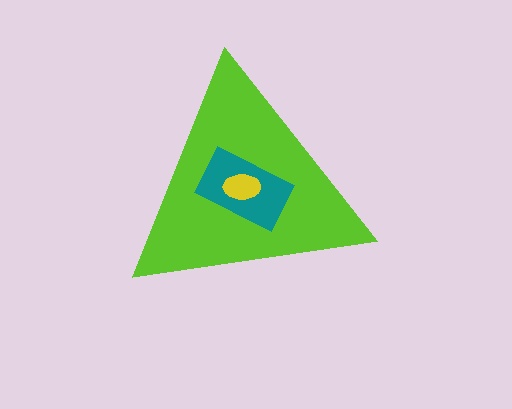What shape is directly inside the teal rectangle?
The yellow ellipse.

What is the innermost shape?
The yellow ellipse.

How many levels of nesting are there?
3.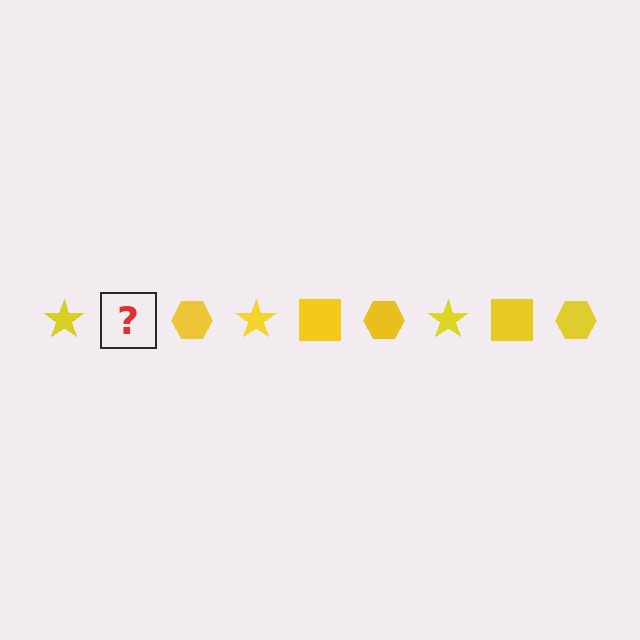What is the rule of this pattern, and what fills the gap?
The rule is that the pattern cycles through star, square, hexagon shapes in yellow. The gap should be filled with a yellow square.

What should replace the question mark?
The question mark should be replaced with a yellow square.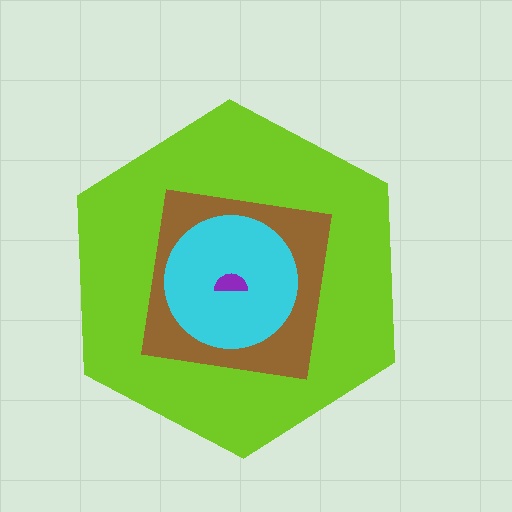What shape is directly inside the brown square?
The cyan circle.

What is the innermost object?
The purple semicircle.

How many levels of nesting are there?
4.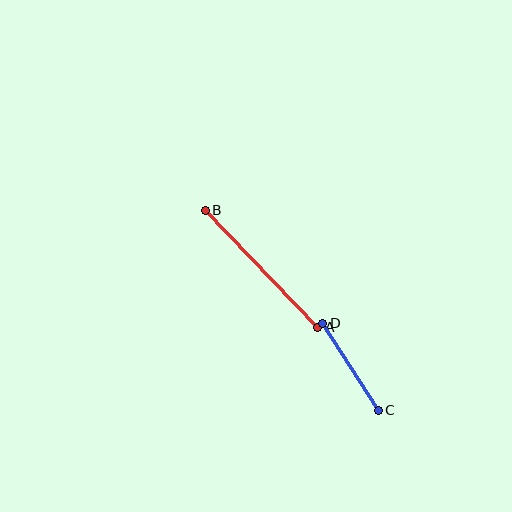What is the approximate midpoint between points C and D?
The midpoint is at approximately (350, 367) pixels.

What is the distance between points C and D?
The distance is approximately 103 pixels.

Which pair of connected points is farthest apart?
Points A and B are farthest apart.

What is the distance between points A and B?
The distance is approximately 162 pixels.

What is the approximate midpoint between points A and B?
The midpoint is at approximately (262, 269) pixels.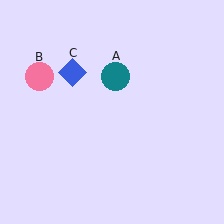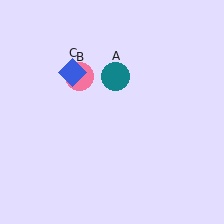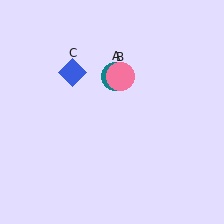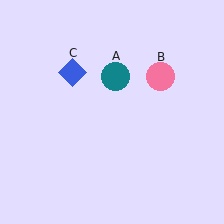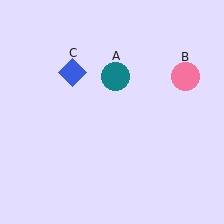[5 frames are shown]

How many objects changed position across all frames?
1 object changed position: pink circle (object B).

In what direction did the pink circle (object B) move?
The pink circle (object B) moved right.